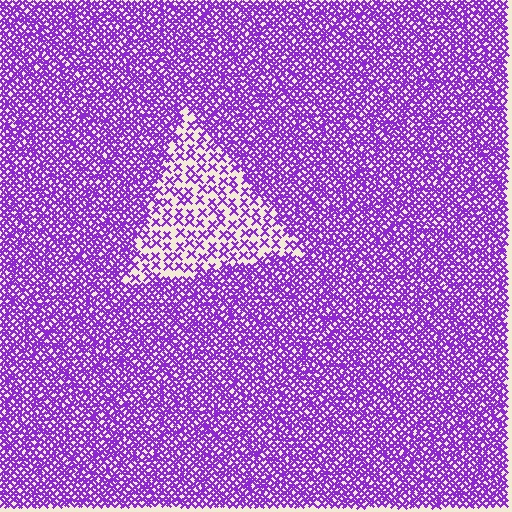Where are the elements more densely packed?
The elements are more densely packed outside the triangle boundary.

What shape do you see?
I see a triangle.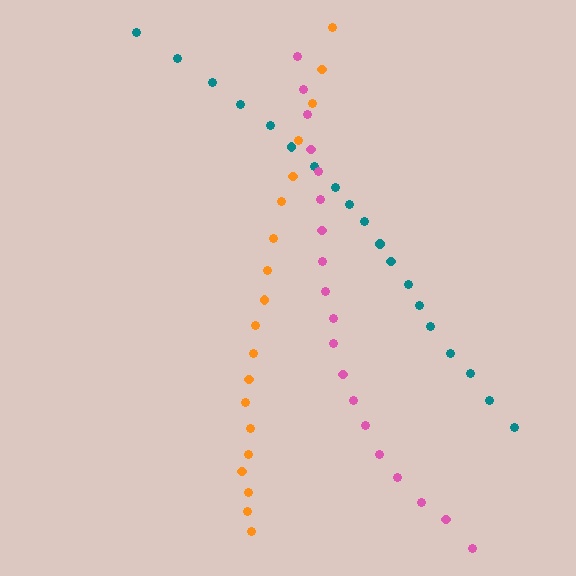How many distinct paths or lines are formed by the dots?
There are 3 distinct paths.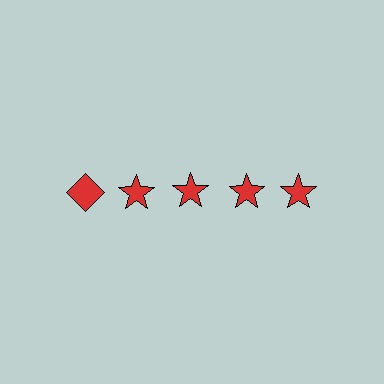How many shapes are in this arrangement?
There are 5 shapes arranged in a grid pattern.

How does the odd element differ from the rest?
It has a different shape: diamond instead of star.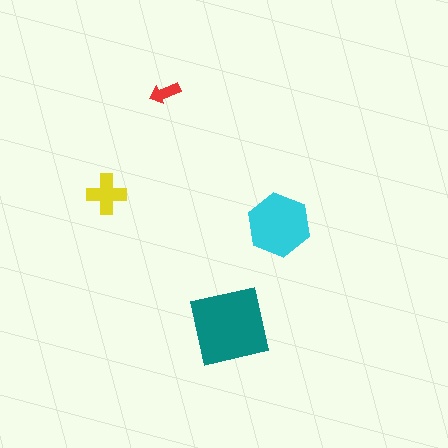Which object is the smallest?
The red arrow.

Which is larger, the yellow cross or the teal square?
The teal square.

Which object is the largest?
The teal square.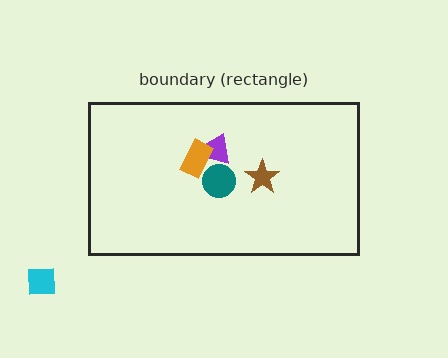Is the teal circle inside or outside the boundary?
Inside.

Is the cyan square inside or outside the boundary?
Outside.